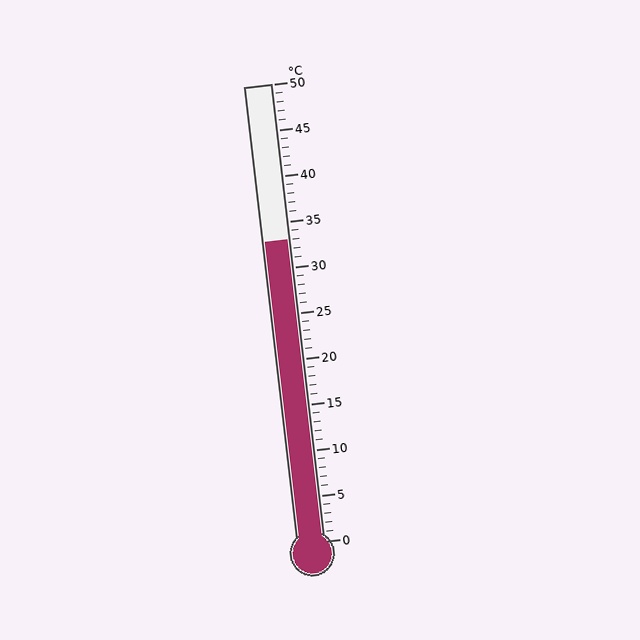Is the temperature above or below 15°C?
The temperature is above 15°C.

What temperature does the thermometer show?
The thermometer shows approximately 33°C.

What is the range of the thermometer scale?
The thermometer scale ranges from 0°C to 50°C.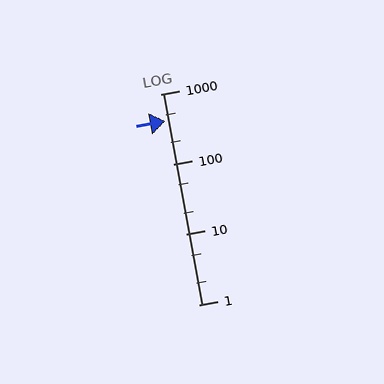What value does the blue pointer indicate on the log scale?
The pointer indicates approximately 410.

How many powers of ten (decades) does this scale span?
The scale spans 3 decades, from 1 to 1000.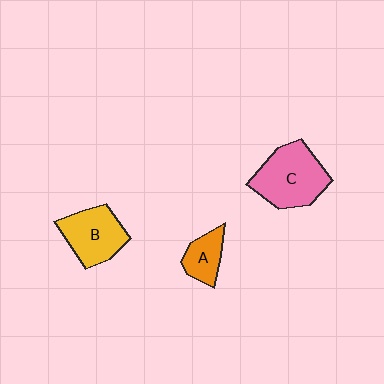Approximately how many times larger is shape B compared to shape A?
Approximately 1.7 times.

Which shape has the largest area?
Shape C (pink).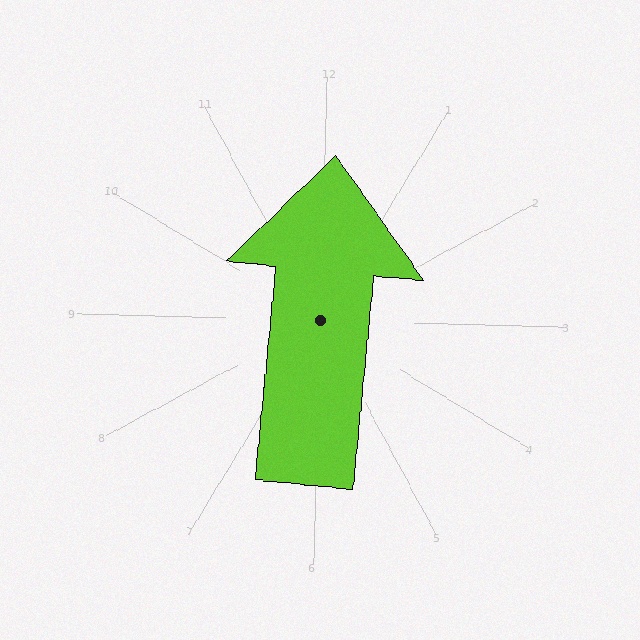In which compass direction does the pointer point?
North.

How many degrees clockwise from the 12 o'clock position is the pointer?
Approximately 4 degrees.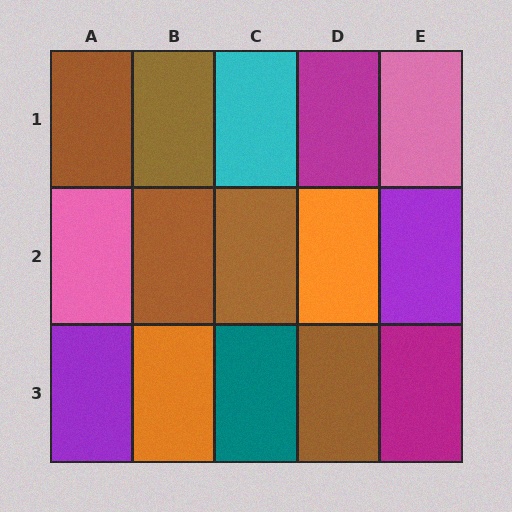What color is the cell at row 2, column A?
Pink.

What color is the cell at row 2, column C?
Brown.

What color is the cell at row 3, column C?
Teal.